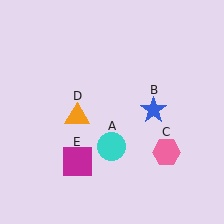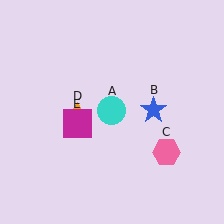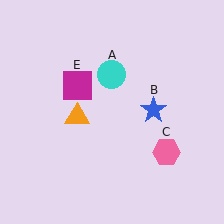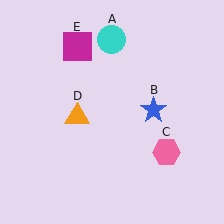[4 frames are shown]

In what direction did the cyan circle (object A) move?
The cyan circle (object A) moved up.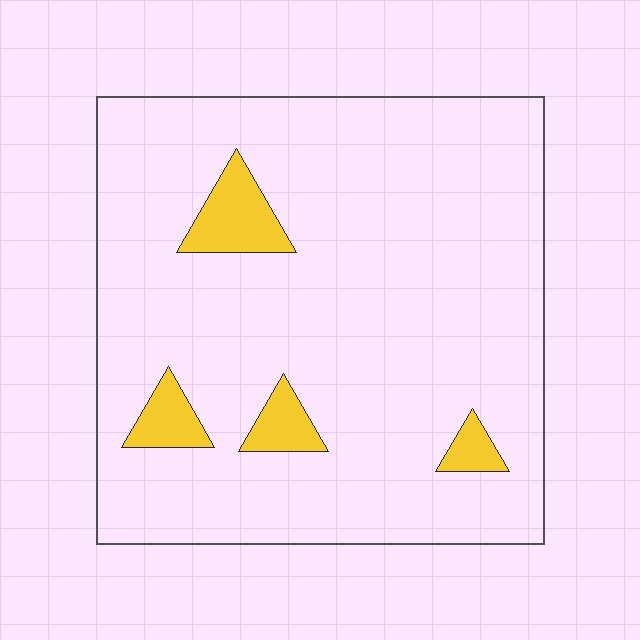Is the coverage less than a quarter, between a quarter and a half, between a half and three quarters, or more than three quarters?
Less than a quarter.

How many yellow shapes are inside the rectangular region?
4.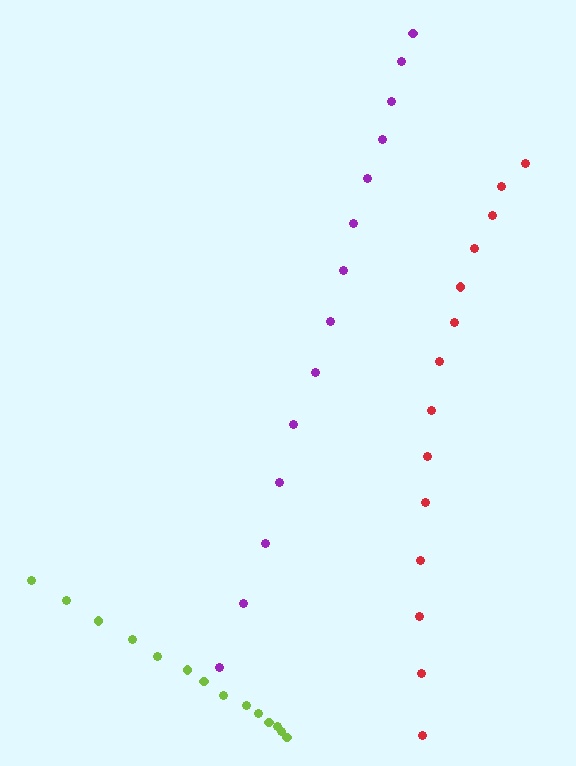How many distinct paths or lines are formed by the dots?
There are 3 distinct paths.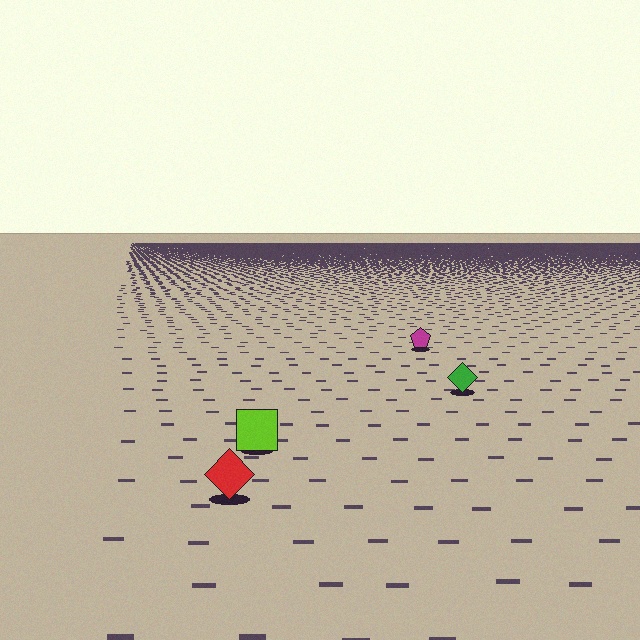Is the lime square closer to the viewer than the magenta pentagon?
Yes. The lime square is closer — you can tell from the texture gradient: the ground texture is coarser near it.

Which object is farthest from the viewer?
The magenta pentagon is farthest from the viewer. It appears smaller and the ground texture around it is denser.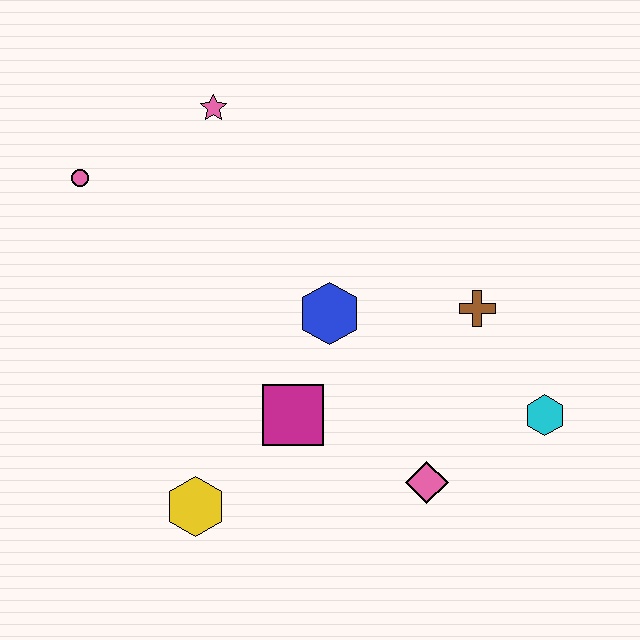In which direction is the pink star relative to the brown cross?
The pink star is to the left of the brown cross.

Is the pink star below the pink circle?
No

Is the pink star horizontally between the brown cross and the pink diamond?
No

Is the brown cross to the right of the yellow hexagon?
Yes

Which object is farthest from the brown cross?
The pink circle is farthest from the brown cross.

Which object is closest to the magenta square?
The blue hexagon is closest to the magenta square.